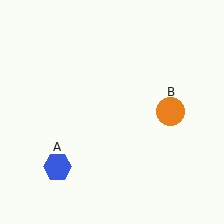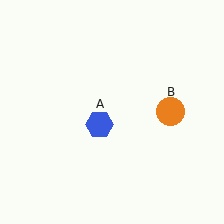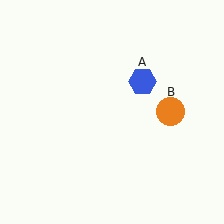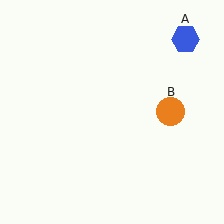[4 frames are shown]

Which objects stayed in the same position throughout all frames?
Orange circle (object B) remained stationary.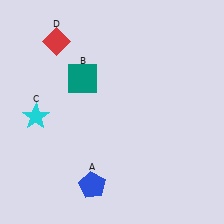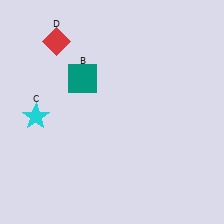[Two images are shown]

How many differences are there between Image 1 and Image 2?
There is 1 difference between the two images.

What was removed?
The blue pentagon (A) was removed in Image 2.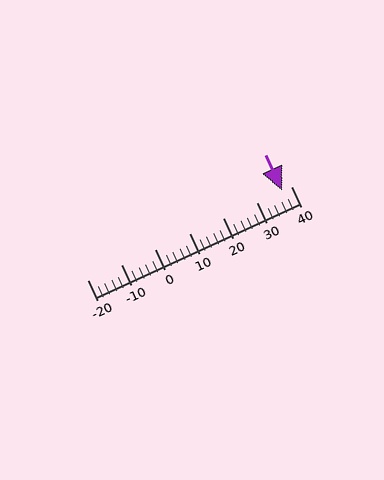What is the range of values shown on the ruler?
The ruler shows values from -20 to 40.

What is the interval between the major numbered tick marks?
The major tick marks are spaced 10 units apart.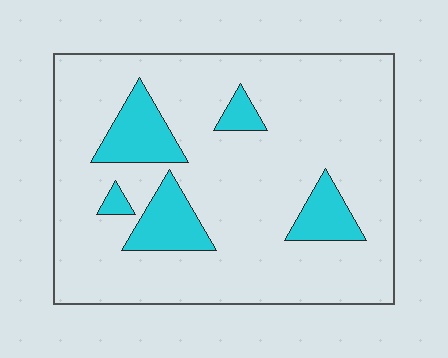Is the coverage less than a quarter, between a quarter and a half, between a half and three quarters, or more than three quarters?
Less than a quarter.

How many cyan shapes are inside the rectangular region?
5.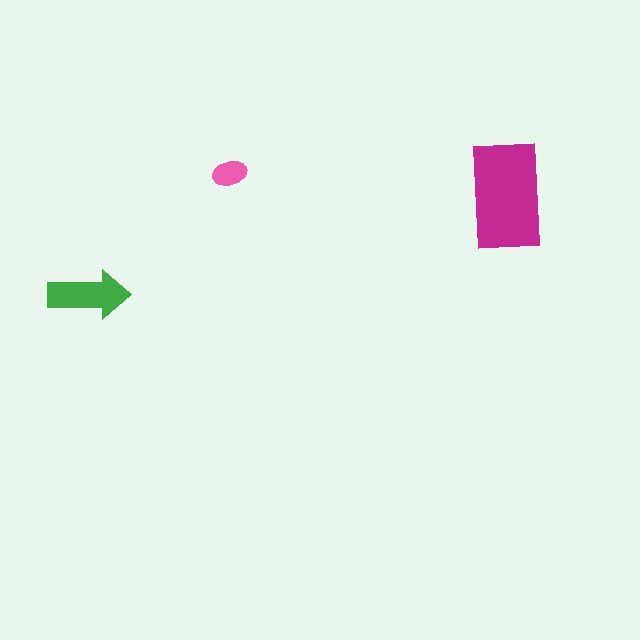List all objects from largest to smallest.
The magenta rectangle, the green arrow, the pink ellipse.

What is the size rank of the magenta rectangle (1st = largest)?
1st.